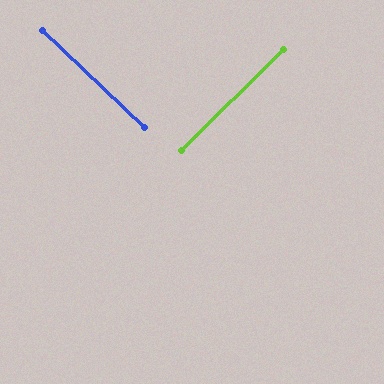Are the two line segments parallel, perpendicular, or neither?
Perpendicular — they meet at approximately 88°.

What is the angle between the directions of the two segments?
Approximately 88 degrees.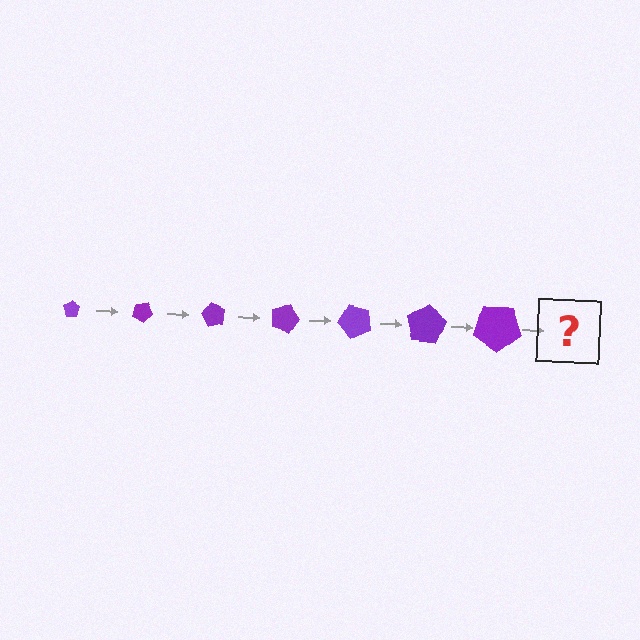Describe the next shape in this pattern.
It should be a pentagon, larger than the previous one and rotated 210 degrees from the start.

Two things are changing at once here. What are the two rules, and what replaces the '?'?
The two rules are that the pentagon grows larger each step and it rotates 30 degrees each step. The '?' should be a pentagon, larger than the previous one and rotated 210 degrees from the start.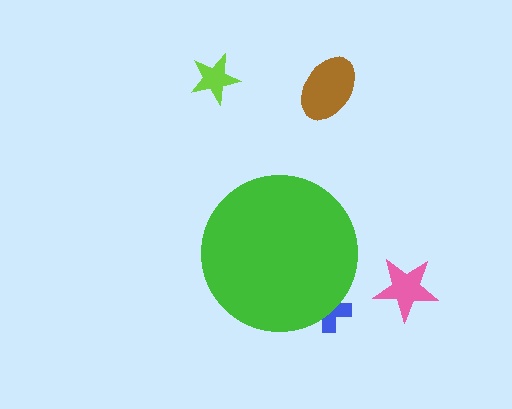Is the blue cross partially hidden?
Yes, the blue cross is partially hidden behind the green circle.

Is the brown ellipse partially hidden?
No, the brown ellipse is fully visible.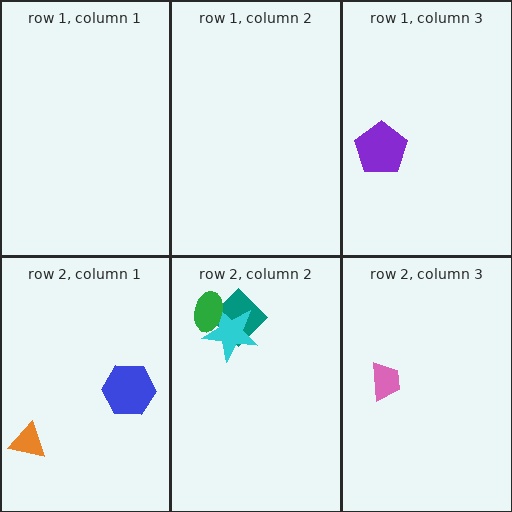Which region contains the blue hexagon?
The row 2, column 1 region.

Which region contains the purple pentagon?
The row 1, column 3 region.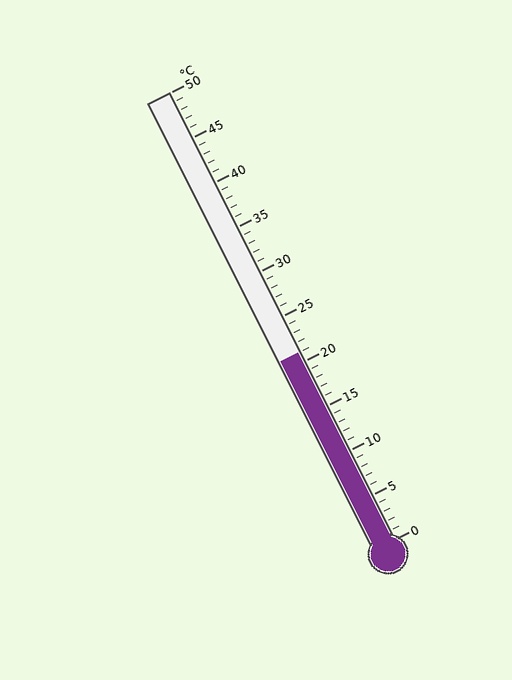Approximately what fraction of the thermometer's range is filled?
The thermometer is filled to approximately 40% of its range.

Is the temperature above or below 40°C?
The temperature is below 40°C.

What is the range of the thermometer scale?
The thermometer scale ranges from 0°C to 50°C.